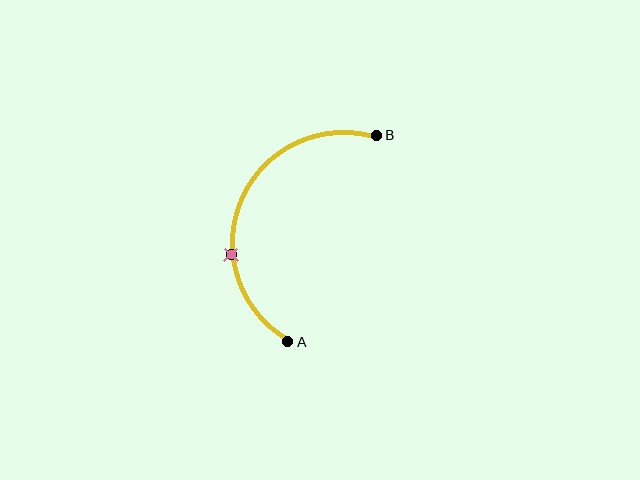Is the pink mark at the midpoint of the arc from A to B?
No. The pink mark lies on the arc but is closer to endpoint A. The arc midpoint would be at the point on the curve equidistant along the arc from both A and B.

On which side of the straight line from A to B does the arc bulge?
The arc bulges to the left of the straight line connecting A and B.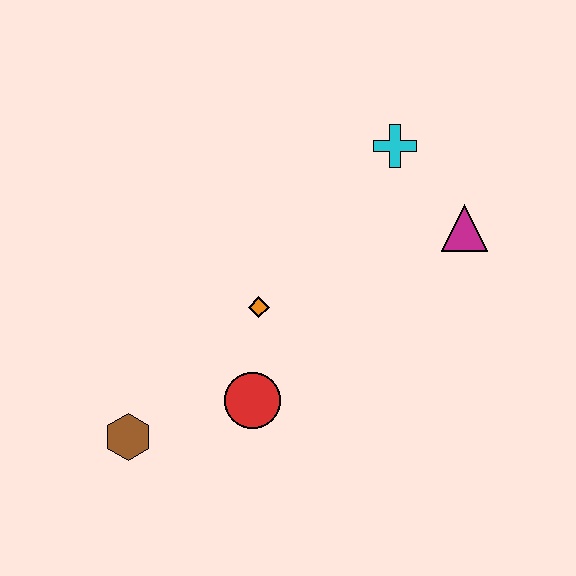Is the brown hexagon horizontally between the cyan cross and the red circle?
No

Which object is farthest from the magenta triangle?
The brown hexagon is farthest from the magenta triangle.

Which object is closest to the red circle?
The orange diamond is closest to the red circle.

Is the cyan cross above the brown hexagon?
Yes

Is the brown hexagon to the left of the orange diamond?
Yes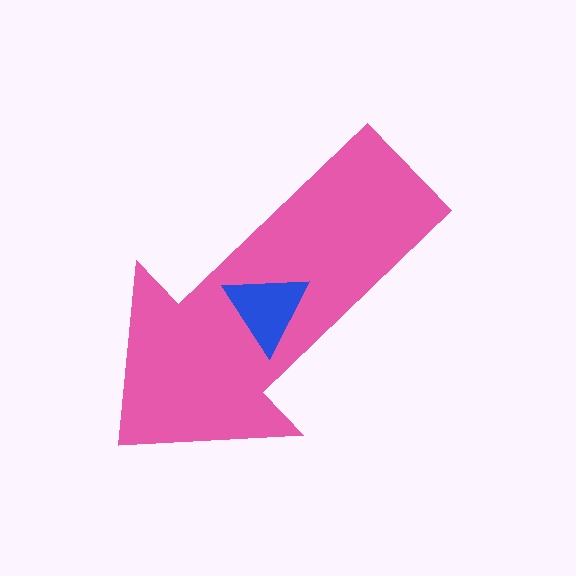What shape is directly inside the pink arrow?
The blue triangle.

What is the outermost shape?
The pink arrow.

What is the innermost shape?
The blue triangle.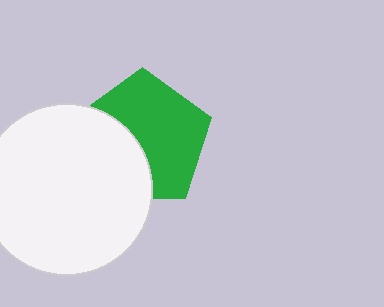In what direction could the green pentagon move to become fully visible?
The green pentagon could move right. That would shift it out from behind the white circle entirely.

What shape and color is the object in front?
The object in front is a white circle.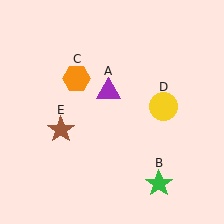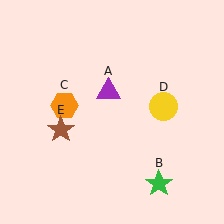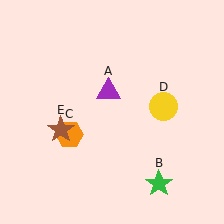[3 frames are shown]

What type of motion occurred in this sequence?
The orange hexagon (object C) rotated counterclockwise around the center of the scene.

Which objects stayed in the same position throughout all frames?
Purple triangle (object A) and green star (object B) and yellow circle (object D) and brown star (object E) remained stationary.